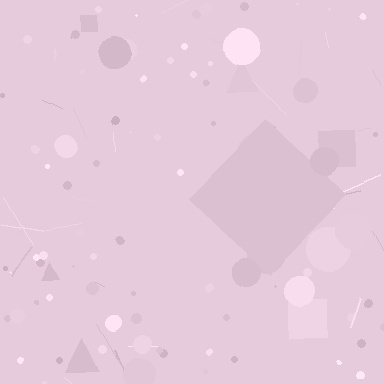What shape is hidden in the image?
A diamond is hidden in the image.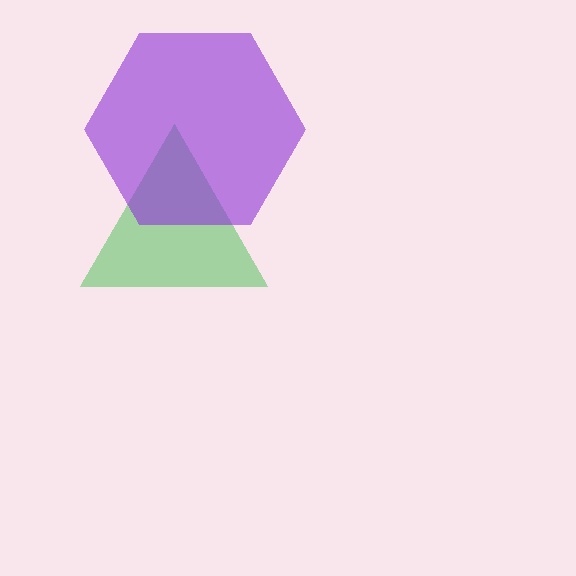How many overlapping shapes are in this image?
There are 2 overlapping shapes in the image.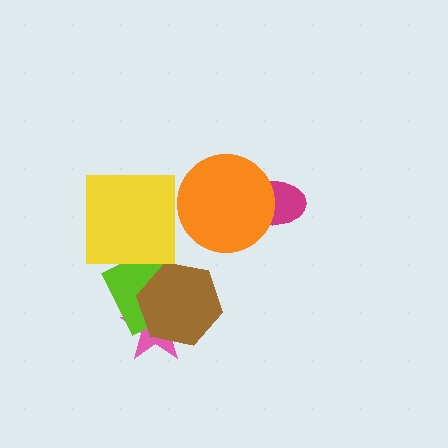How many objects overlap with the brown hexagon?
2 objects overlap with the brown hexagon.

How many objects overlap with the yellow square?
0 objects overlap with the yellow square.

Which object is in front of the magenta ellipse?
The orange circle is in front of the magenta ellipse.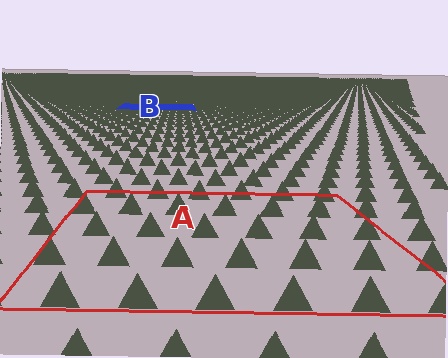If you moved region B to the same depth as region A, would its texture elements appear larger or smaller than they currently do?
They would appear larger. At a closer depth, the same texture elements are projected at a bigger on-screen size.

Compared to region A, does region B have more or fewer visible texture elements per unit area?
Region B has more texture elements per unit area — they are packed more densely because it is farther away.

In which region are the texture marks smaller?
The texture marks are smaller in region B, because it is farther away.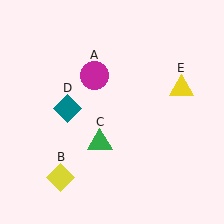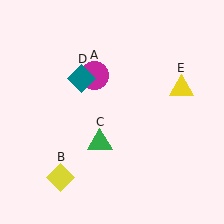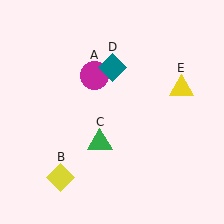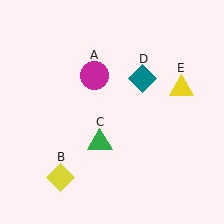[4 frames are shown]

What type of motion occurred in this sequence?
The teal diamond (object D) rotated clockwise around the center of the scene.